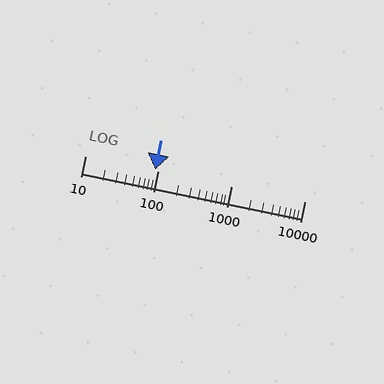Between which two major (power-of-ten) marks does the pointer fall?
The pointer is between 10 and 100.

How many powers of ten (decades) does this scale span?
The scale spans 3 decades, from 10 to 10000.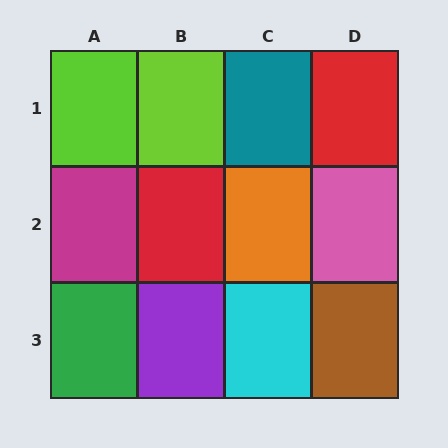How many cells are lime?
2 cells are lime.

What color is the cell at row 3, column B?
Purple.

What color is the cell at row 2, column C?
Orange.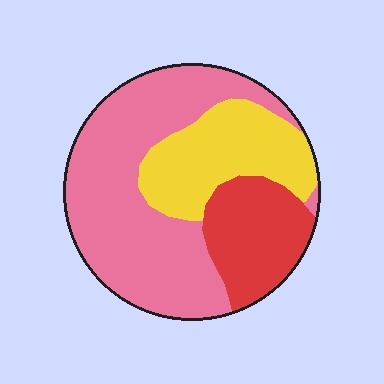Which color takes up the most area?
Pink, at roughly 55%.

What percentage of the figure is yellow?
Yellow takes up about one quarter (1/4) of the figure.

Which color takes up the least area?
Red, at roughly 20%.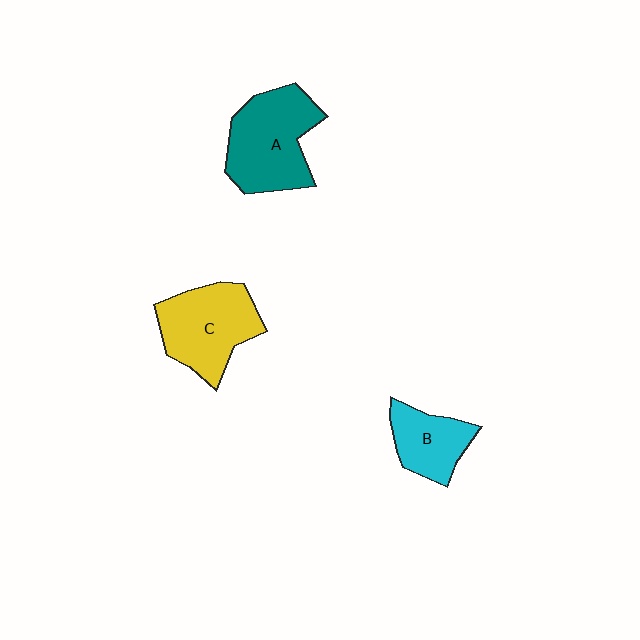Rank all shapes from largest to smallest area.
From largest to smallest: A (teal), C (yellow), B (cyan).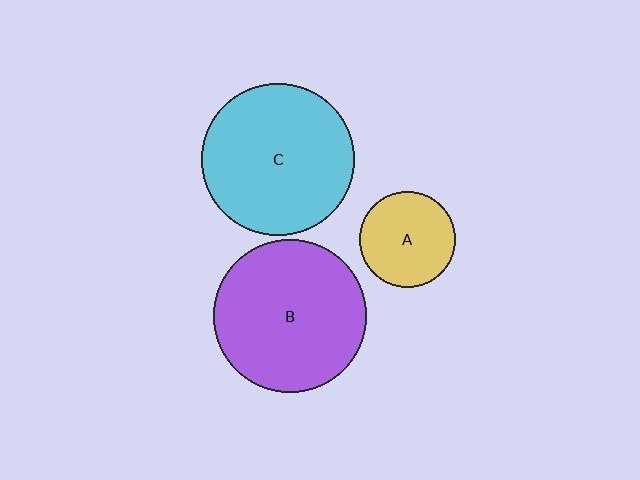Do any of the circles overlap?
No, none of the circles overlap.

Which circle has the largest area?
Circle B (purple).